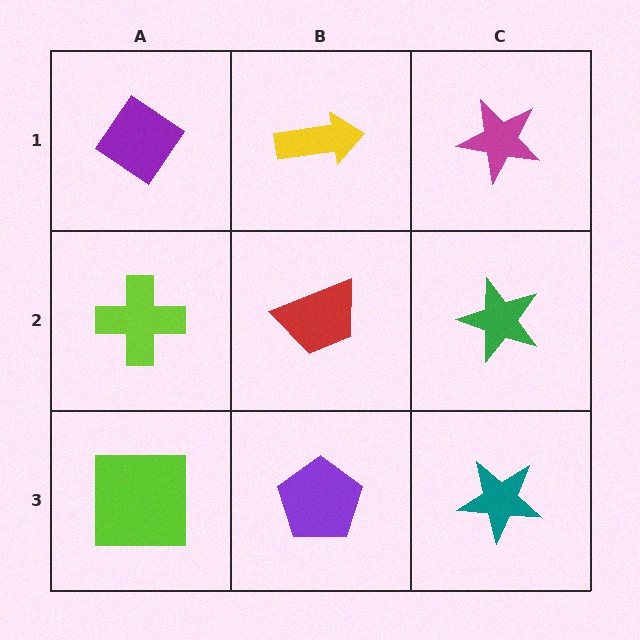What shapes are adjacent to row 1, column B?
A red trapezoid (row 2, column B), a purple diamond (row 1, column A), a magenta star (row 1, column C).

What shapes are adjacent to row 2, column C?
A magenta star (row 1, column C), a teal star (row 3, column C), a red trapezoid (row 2, column B).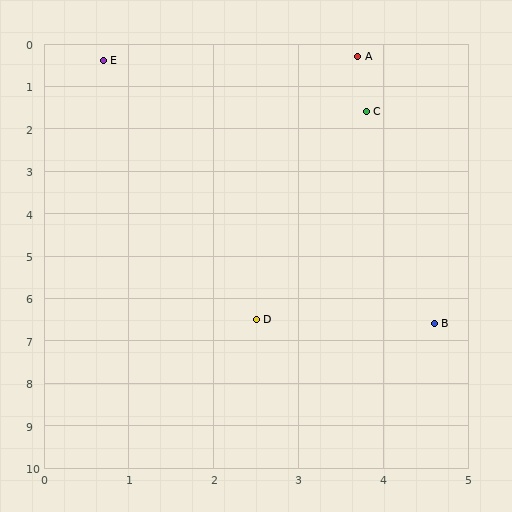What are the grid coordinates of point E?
Point E is at approximately (0.7, 0.4).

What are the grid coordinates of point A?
Point A is at approximately (3.7, 0.3).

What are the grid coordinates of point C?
Point C is at approximately (3.8, 1.6).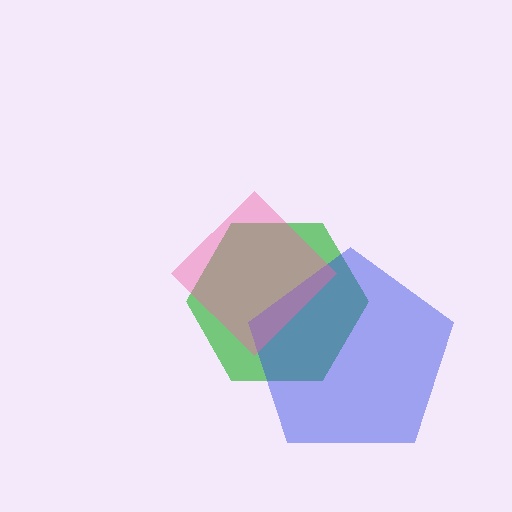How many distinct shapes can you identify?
There are 3 distinct shapes: a green hexagon, a blue pentagon, a pink diamond.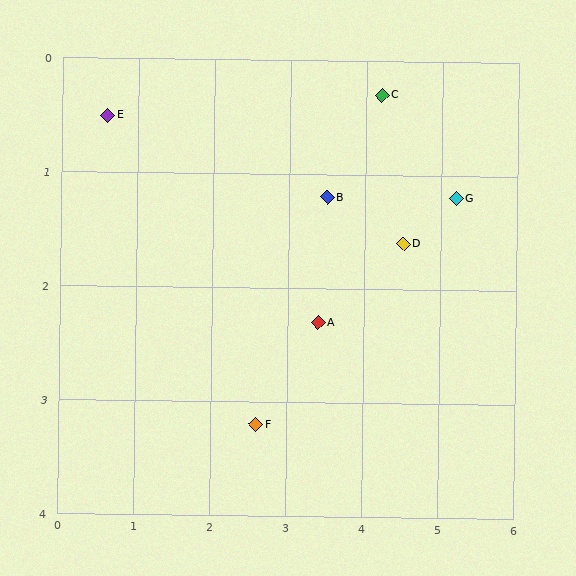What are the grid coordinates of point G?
Point G is at approximately (5.2, 1.2).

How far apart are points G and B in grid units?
Points G and B are about 1.7 grid units apart.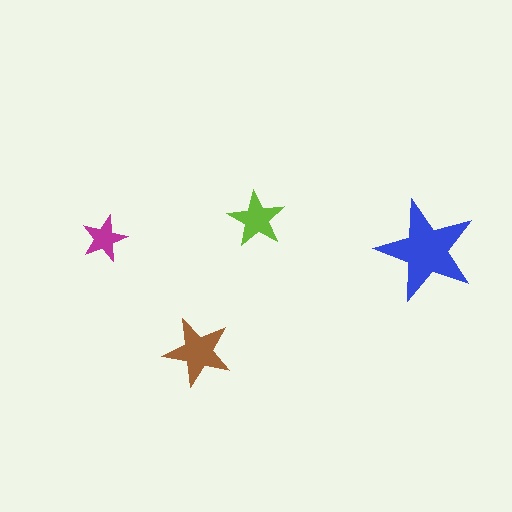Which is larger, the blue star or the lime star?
The blue one.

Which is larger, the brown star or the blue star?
The blue one.